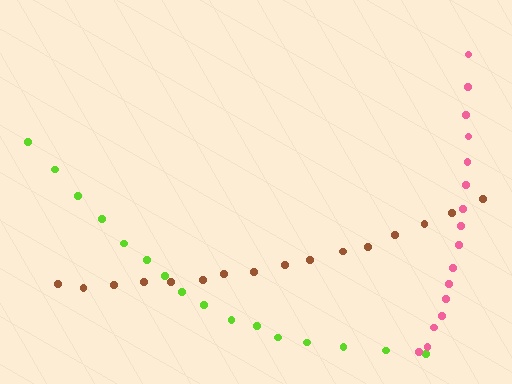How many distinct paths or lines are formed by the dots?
There are 3 distinct paths.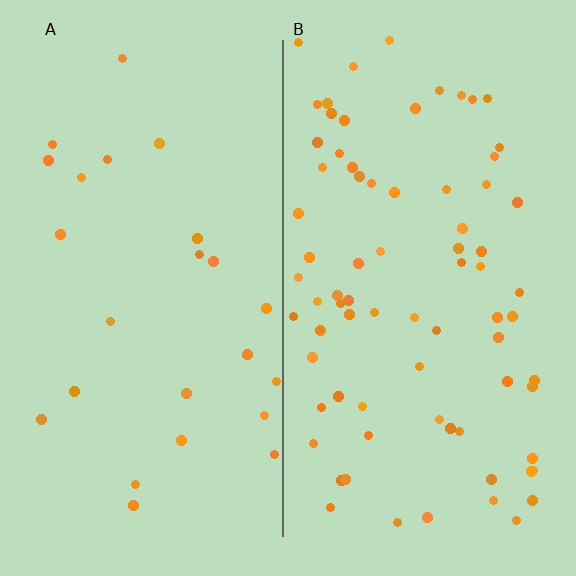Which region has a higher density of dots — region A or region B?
B (the right).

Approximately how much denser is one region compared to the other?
Approximately 3.2× — region B over region A.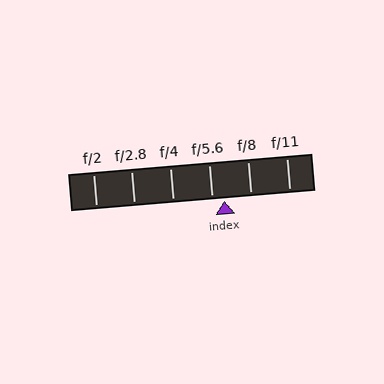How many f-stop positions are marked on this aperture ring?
There are 6 f-stop positions marked.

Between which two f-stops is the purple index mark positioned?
The index mark is between f/5.6 and f/8.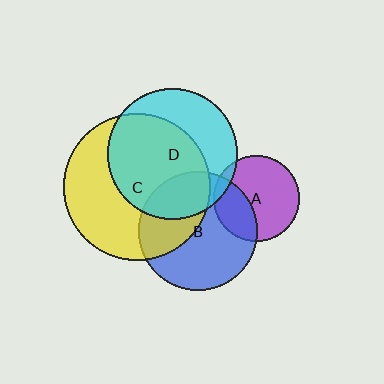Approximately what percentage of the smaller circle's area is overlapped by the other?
Approximately 25%.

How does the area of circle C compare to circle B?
Approximately 1.5 times.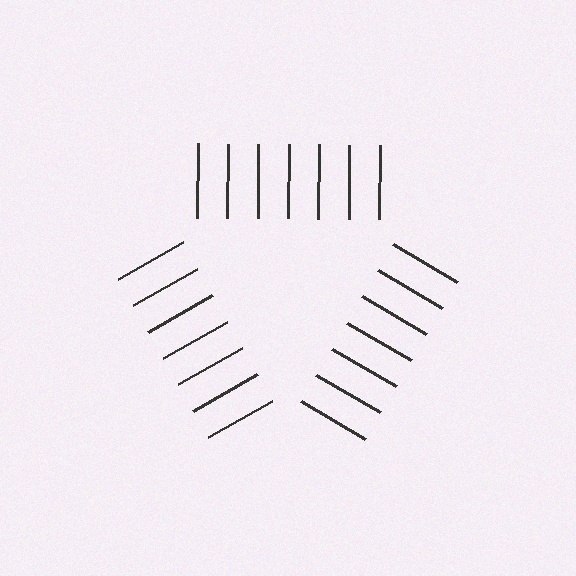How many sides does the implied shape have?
3 sides — the line-ends trace a triangle.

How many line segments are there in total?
21 — 7 along each of the 3 edges.